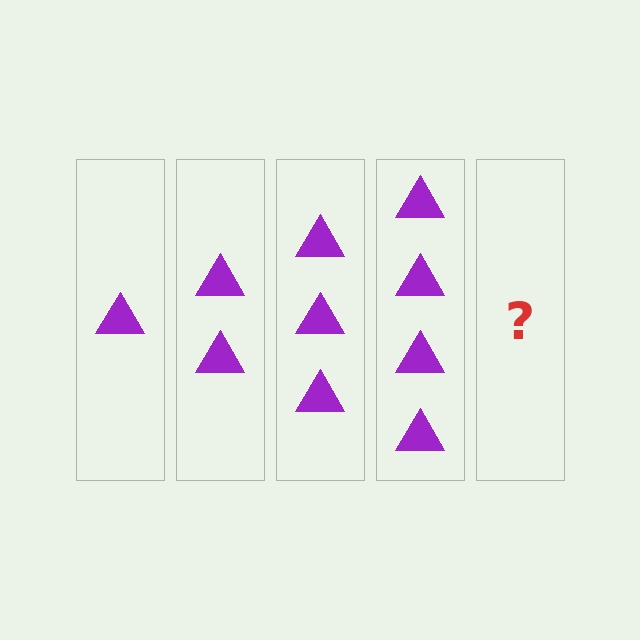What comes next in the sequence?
The next element should be 5 triangles.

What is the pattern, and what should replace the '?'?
The pattern is that each step adds one more triangle. The '?' should be 5 triangles.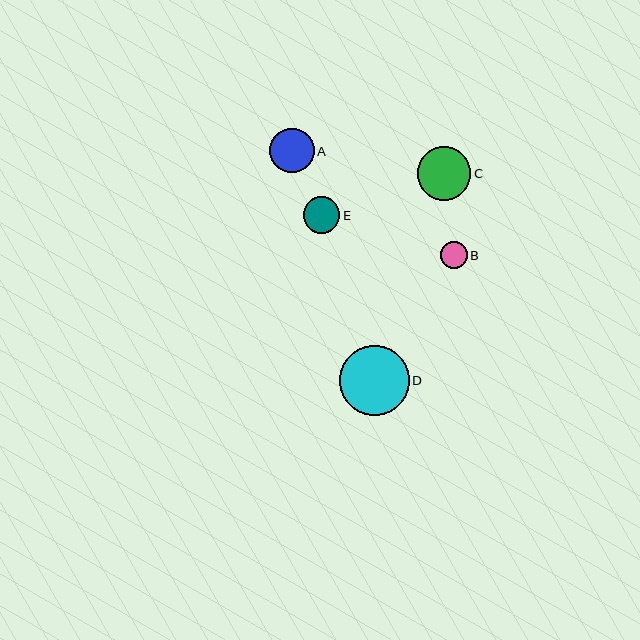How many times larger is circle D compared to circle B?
Circle D is approximately 2.6 times the size of circle B.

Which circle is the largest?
Circle D is the largest with a size of approximately 70 pixels.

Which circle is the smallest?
Circle B is the smallest with a size of approximately 27 pixels.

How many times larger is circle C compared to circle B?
Circle C is approximately 2.0 times the size of circle B.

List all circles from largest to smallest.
From largest to smallest: D, C, A, E, B.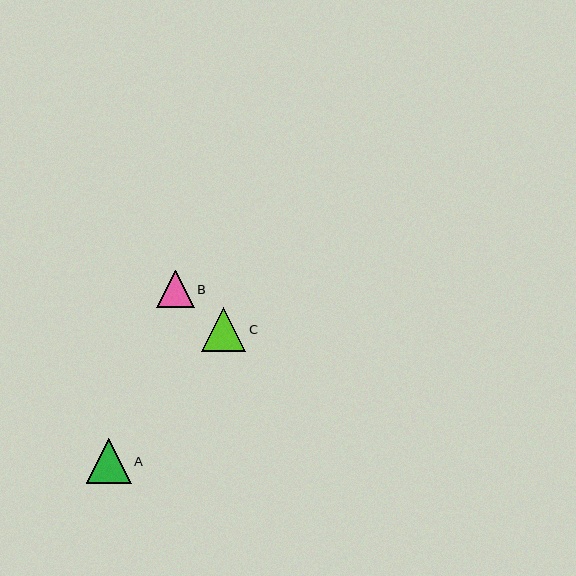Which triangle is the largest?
Triangle A is the largest with a size of approximately 45 pixels.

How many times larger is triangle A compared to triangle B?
Triangle A is approximately 1.2 times the size of triangle B.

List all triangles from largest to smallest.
From largest to smallest: A, C, B.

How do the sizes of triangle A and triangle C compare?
Triangle A and triangle C are approximately the same size.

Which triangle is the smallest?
Triangle B is the smallest with a size of approximately 37 pixels.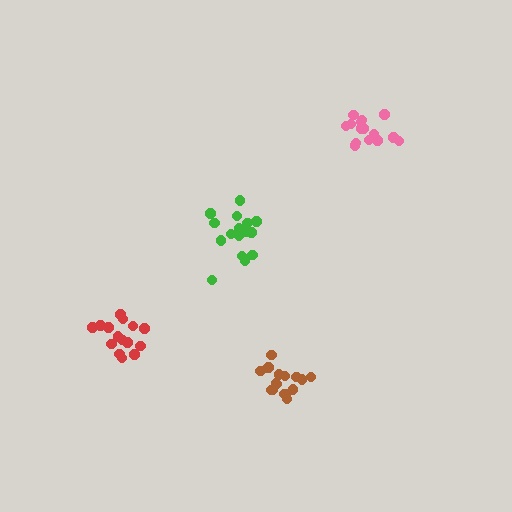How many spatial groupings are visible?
There are 4 spatial groupings.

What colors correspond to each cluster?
The clusters are colored: pink, red, brown, green.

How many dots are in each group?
Group 1: 15 dots, Group 2: 15 dots, Group 3: 16 dots, Group 4: 19 dots (65 total).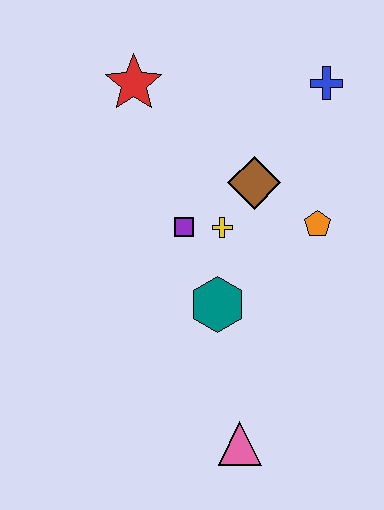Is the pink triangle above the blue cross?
No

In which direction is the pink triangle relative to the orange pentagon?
The pink triangle is below the orange pentagon.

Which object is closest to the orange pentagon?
The brown diamond is closest to the orange pentagon.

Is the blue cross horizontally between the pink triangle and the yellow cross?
No